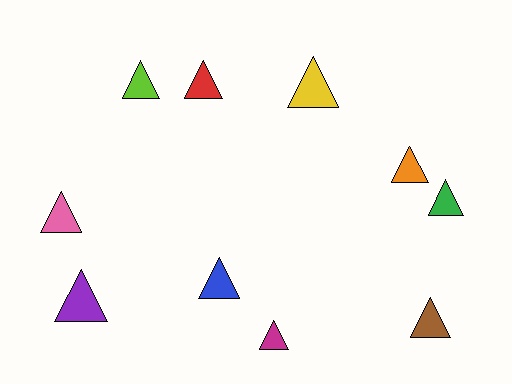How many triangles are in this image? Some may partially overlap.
There are 10 triangles.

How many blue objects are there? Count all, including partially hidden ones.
There is 1 blue object.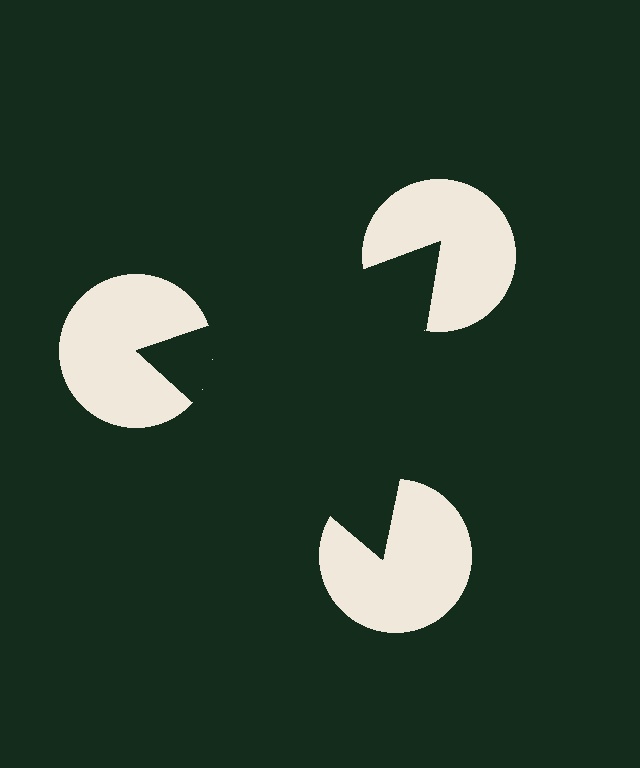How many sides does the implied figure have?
3 sides.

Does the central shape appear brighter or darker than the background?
It typically appears slightly darker than the background, even though no actual brightness change is drawn.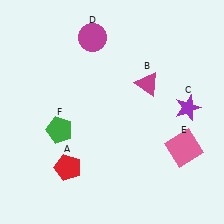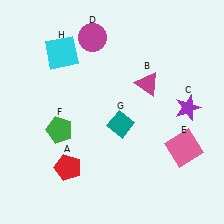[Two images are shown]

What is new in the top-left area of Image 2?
A cyan square (H) was added in the top-left area of Image 2.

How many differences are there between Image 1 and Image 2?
There are 2 differences between the two images.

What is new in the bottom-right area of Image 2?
A teal diamond (G) was added in the bottom-right area of Image 2.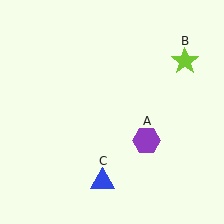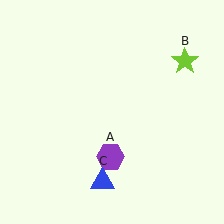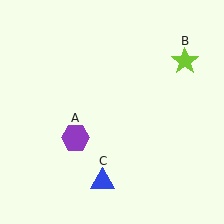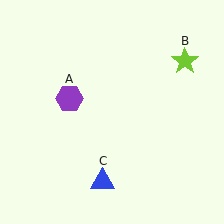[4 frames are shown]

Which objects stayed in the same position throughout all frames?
Lime star (object B) and blue triangle (object C) remained stationary.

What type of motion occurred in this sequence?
The purple hexagon (object A) rotated clockwise around the center of the scene.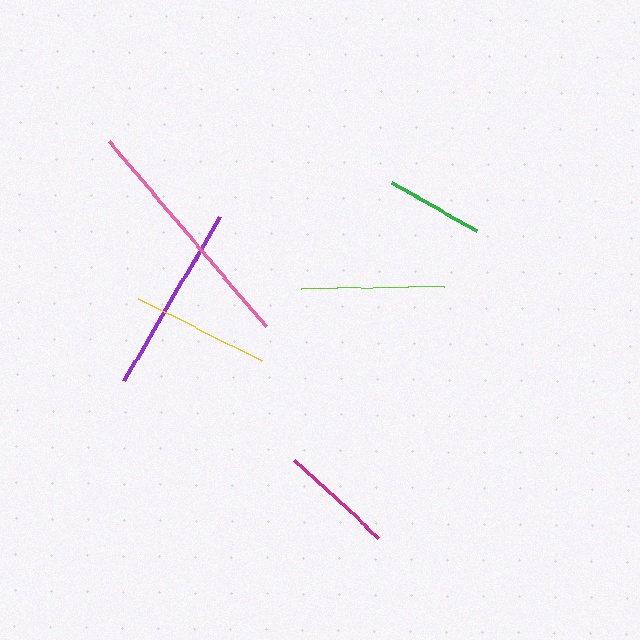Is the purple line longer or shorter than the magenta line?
The purple line is longer than the magenta line.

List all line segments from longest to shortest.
From longest to shortest: pink, purple, lime, yellow, magenta, green.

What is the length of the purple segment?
The purple segment is approximately 190 pixels long.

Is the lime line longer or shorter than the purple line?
The purple line is longer than the lime line.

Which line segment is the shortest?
The green line is the shortest at approximately 98 pixels.